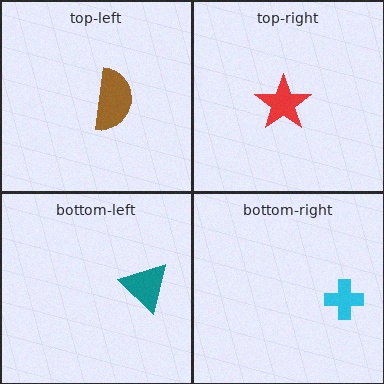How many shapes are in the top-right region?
1.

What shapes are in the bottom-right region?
The cyan cross.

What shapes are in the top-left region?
The brown semicircle.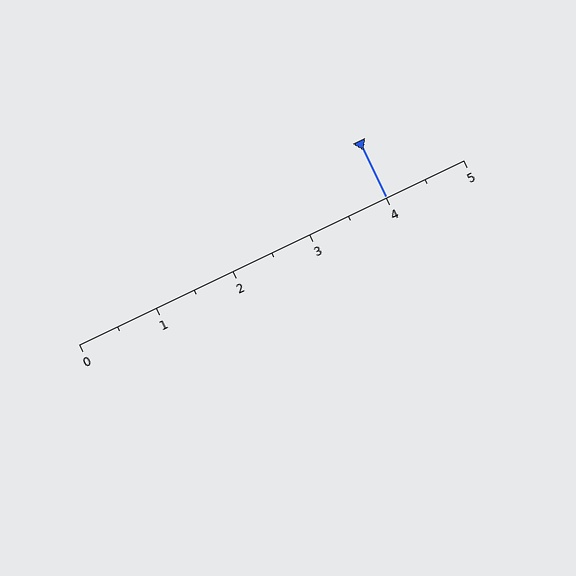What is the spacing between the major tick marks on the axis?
The major ticks are spaced 1 apart.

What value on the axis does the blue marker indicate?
The marker indicates approximately 4.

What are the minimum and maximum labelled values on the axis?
The axis runs from 0 to 5.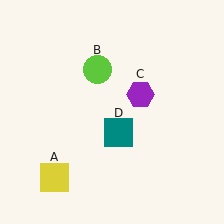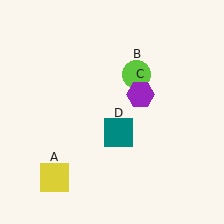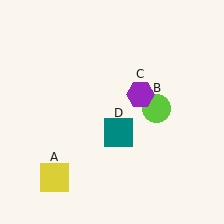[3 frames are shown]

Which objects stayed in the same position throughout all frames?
Yellow square (object A) and purple hexagon (object C) and teal square (object D) remained stationary.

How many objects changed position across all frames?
1 object changed position: lime circle (object B).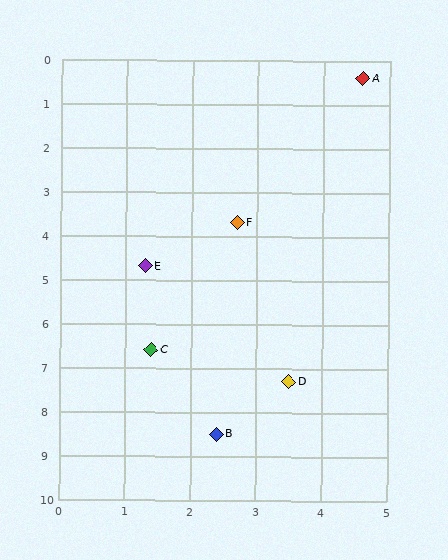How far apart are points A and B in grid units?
Points A and B are about 8.4 grid units apart.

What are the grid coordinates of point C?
Point C is at approximately (1.4, 6.6).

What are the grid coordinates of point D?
Point D is at approximately (3.5, 7.3).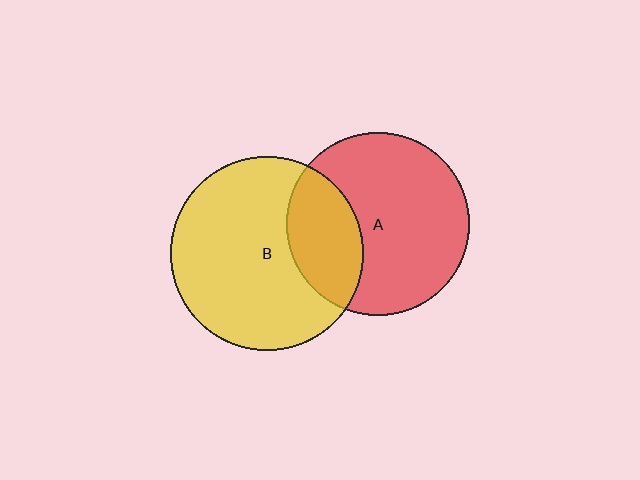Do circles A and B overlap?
Yes.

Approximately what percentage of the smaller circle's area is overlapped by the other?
Approximately 30%.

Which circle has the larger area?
Circle B (yellow).